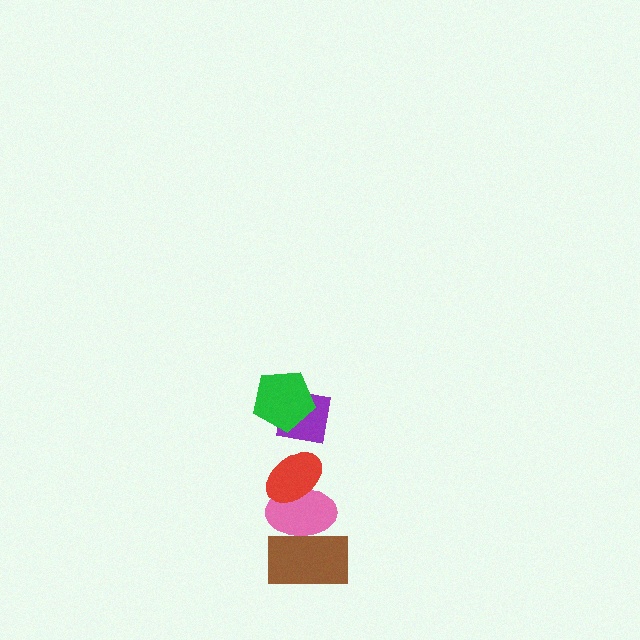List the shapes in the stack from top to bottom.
From top to bottom: the green pentagon, the purple square, the red ellipse, the pink ellipse, the brown rectangle.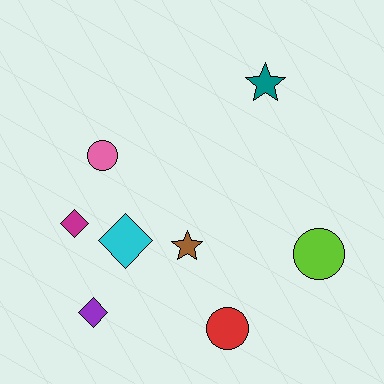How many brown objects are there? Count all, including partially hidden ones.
There is 1 brown object.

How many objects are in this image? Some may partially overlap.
There are 8 objects.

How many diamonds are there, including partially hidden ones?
There are 3 diamonds.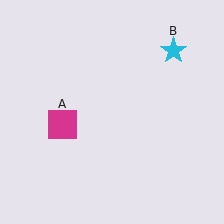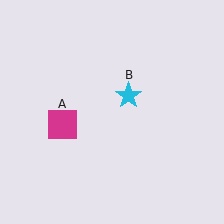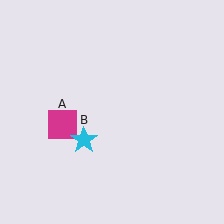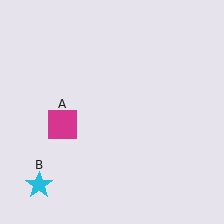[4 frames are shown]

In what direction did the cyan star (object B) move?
The cyan star (object B) moved down and to the left.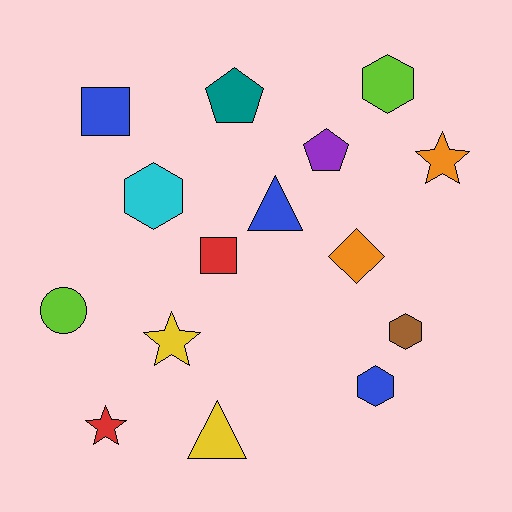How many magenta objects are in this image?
There are no magenta objects.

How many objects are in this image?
There are 15 objects.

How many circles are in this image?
There is 1 circle.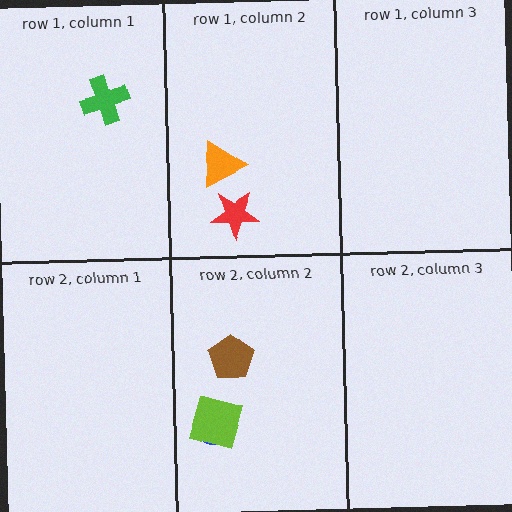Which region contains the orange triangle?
The row 1, column 2 region.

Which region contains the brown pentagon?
The row 2, column 2 region.